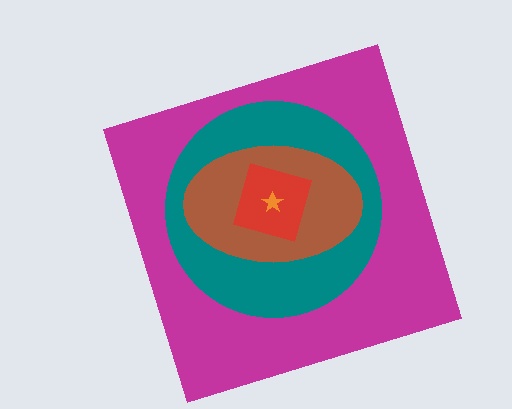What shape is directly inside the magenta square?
The teal circle.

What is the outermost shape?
The magenta square.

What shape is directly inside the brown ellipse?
The red diamond.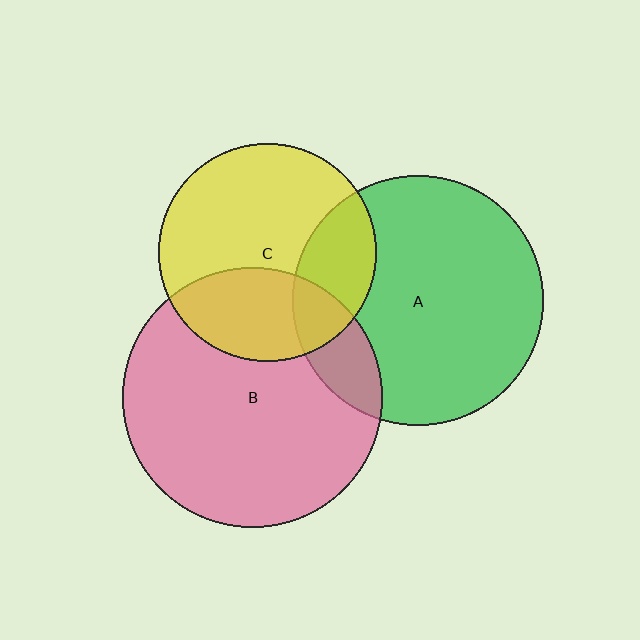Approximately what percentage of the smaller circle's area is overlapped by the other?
Approximately 25%.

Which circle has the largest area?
Circle B (pink).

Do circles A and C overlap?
Yes.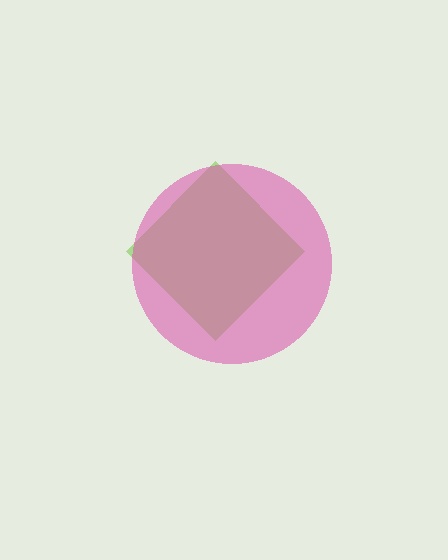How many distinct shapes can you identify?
There are 2 distinct shapes: a lime diamond, a pink circle.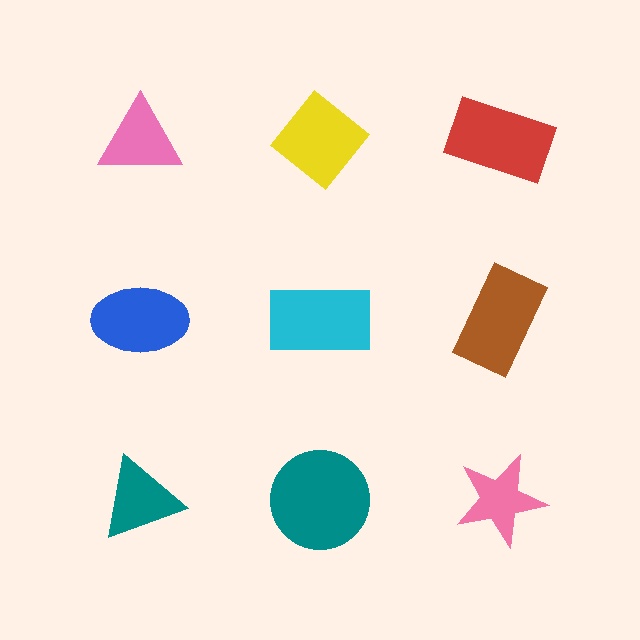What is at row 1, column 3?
A red rectangle.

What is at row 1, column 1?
A pink triangle.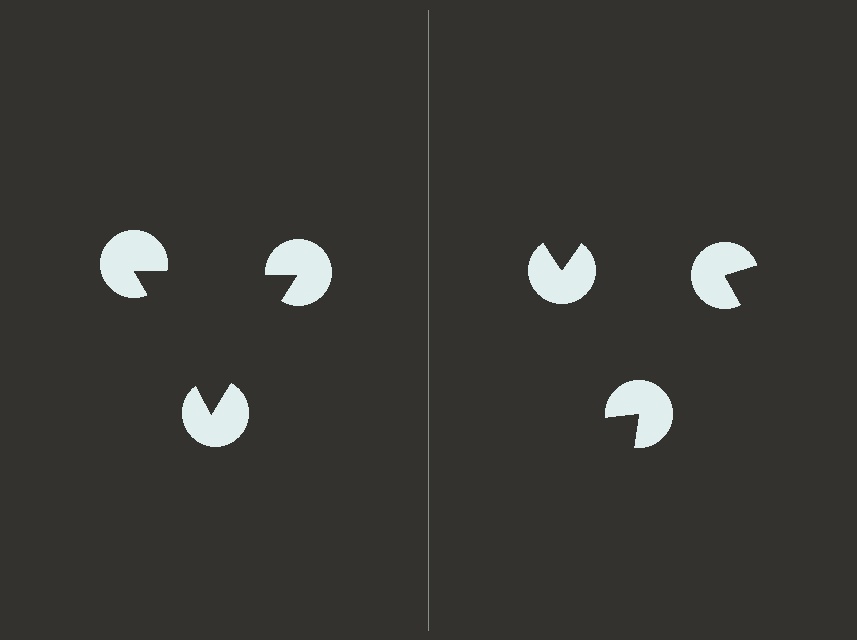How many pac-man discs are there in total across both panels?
6 — 3 on each side.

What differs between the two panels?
The pac-man discs are positioned identically on both sides; only the wedge orientations differ. On the left they align to a triangle; on the right they are misaligned.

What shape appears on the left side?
An illusory triangle.